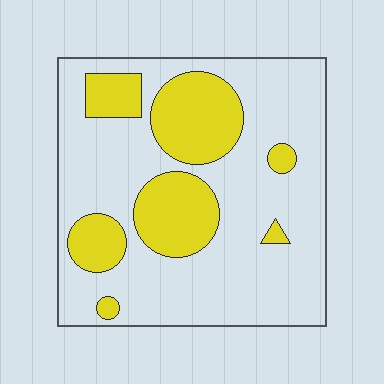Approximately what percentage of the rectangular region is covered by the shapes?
Approximately 25%.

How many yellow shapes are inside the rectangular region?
7.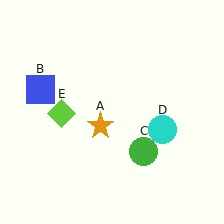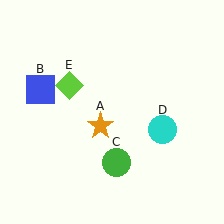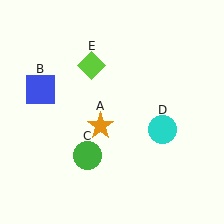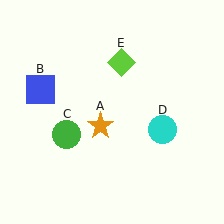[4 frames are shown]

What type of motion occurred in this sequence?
The green circle (object C), lime diamond (object E) rotated clockwise around the center of the scene.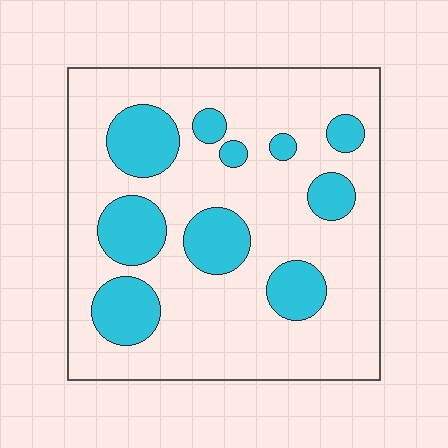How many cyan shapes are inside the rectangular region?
10.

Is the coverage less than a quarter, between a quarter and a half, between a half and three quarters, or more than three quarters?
Less than a quarter.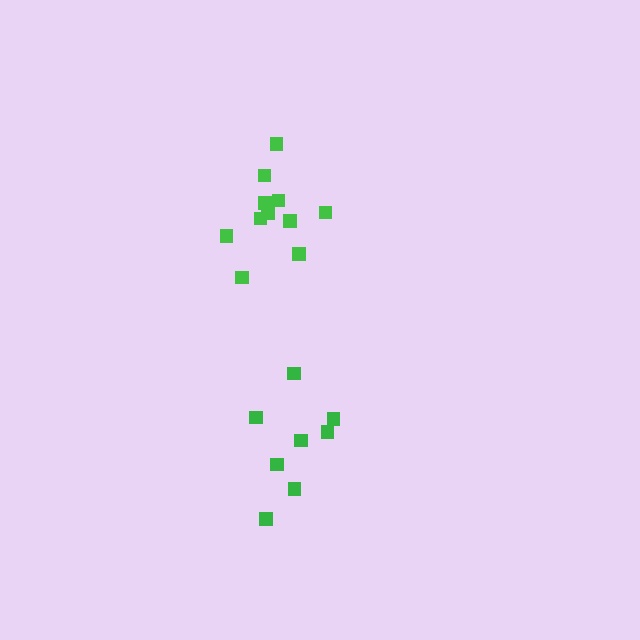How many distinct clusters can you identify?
There are 2 distinct clusters.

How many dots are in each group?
Group 1: 8 dots, Group 2: 11 dots (19 total).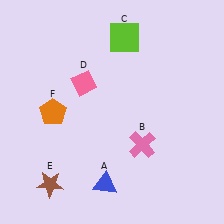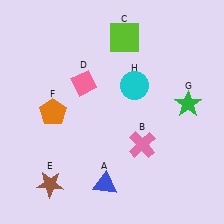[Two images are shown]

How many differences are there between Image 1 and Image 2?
There are 2 differences between the two images.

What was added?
A green star (G), a cyan circle (H) were added in Image 2.